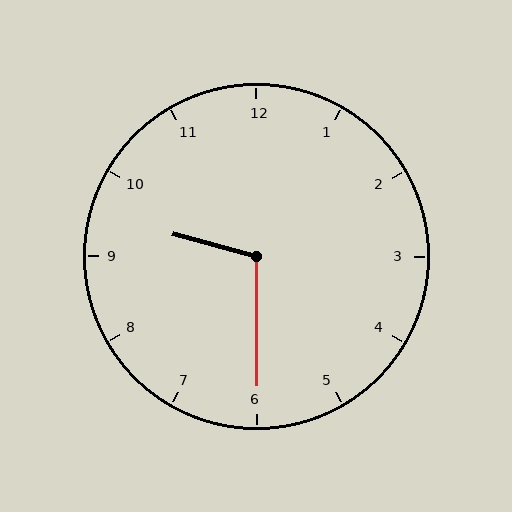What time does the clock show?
9:30.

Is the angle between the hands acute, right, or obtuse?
It is obtuse.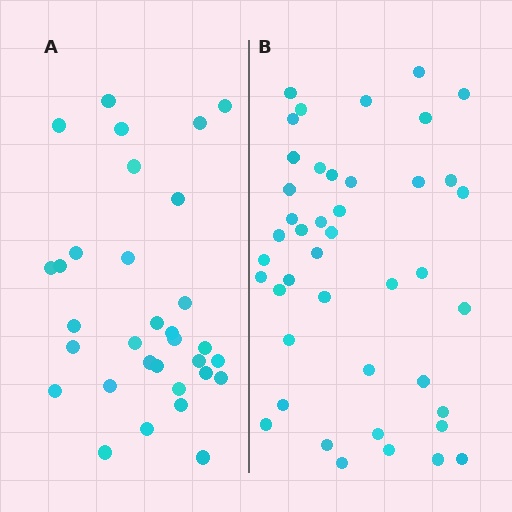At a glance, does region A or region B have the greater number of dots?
Region B (the right region) has more dots.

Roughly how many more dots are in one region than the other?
Region B has roughly 12 or so more dots than region A.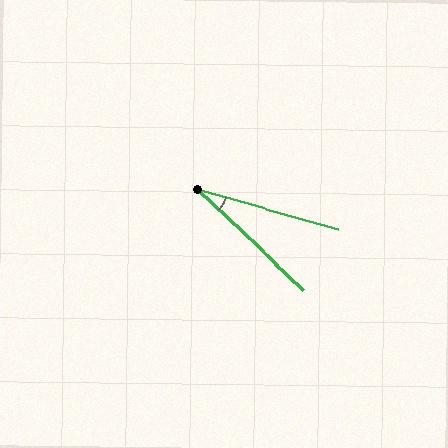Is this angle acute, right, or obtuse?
It is acute.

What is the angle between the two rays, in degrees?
Approximately 28 degrees.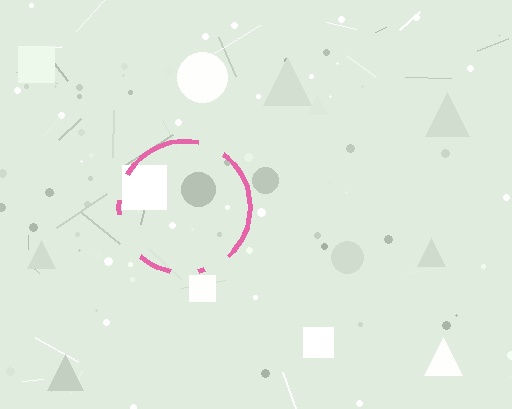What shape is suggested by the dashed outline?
The dashed outline suggests a circle.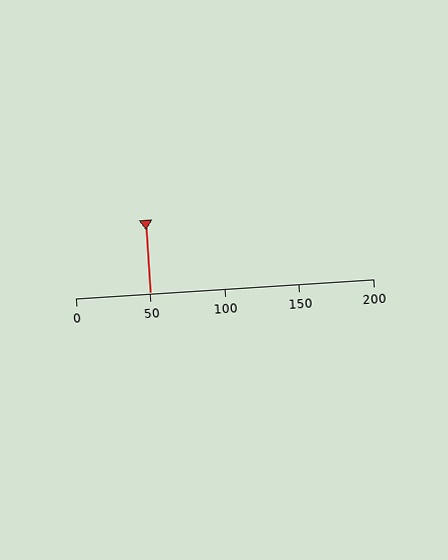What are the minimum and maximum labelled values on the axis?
The axis runs from 0 to 200.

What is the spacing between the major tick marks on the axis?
The major ticks are spaced 50 apart.